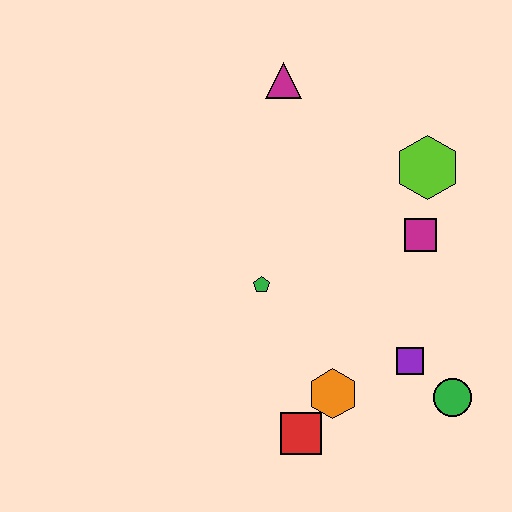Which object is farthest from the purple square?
The magenta triangle is farthest from the purple square.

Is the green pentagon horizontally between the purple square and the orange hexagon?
No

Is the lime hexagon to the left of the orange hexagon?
No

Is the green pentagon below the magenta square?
Yes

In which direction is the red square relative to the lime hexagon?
The red square is below the lime hexagon.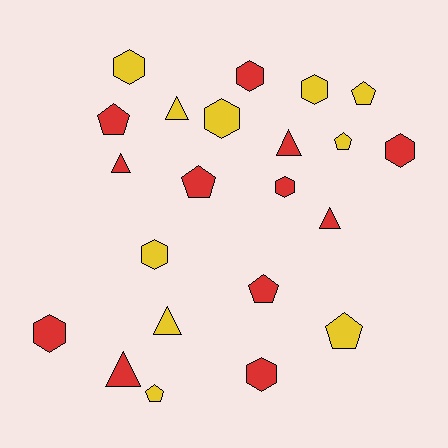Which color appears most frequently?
Red, with 12 objects.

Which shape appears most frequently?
Hexagon, with 9 objects.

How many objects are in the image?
There are 22 objects.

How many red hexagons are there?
There are 5 red hexagons.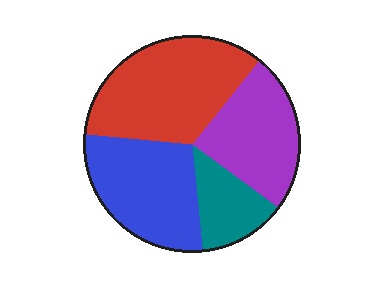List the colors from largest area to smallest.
From largest to smallest: red, blue, purple, teal.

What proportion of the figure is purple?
Purple covers around 25% of the figure.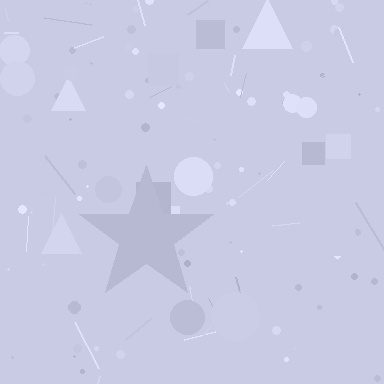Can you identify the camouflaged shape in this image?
The camouflaged shape is a star.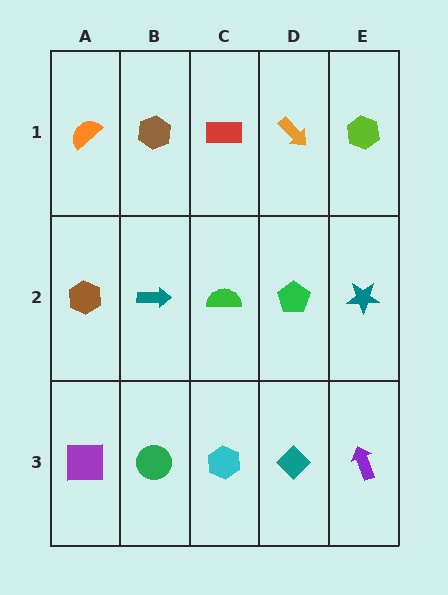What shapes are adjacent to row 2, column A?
An orange semicircle (row 1, column A), a purple square (row 3, column A), a teal arrow (row 2, column B).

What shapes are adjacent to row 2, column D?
An orange arrow (row 1, column D), a teal diamond (row 3, column D), a green semicircle (row 2, column C), a teal star (row 2, column E).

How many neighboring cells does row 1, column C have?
3.